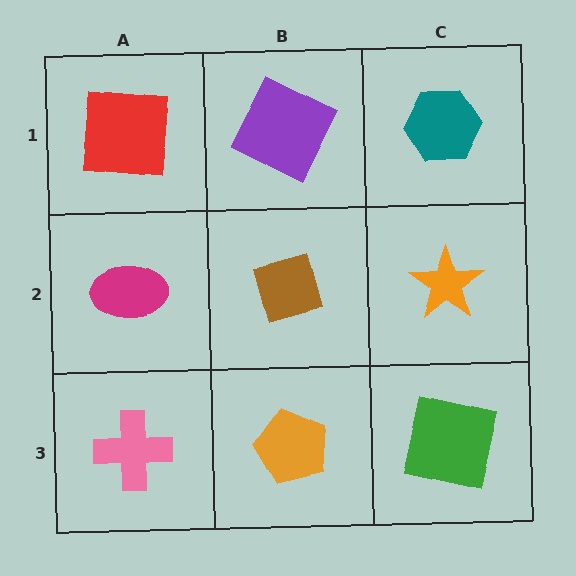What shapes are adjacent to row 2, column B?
A purple square (row 1, column B), an orange pentagon (row 3, column B), a magenta ellipse (row 2, column A), an orange star (row 2, column C).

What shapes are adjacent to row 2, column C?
A teal hexagon (row 1, column C), a green square (row 3, column C), a brown diamond (row 2, column B).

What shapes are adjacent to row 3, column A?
A magenta ellipse (row 2, column A), an orange pentagon (row 3, column B).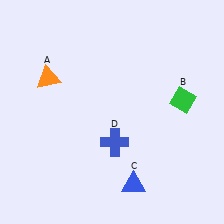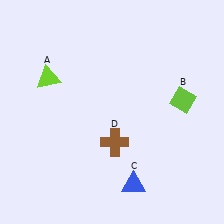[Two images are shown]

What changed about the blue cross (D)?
In Image 1, D is blue. In Image 2, it changed to brown.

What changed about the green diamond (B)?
In Image 1, B is green. In Image 2, it changed to lime.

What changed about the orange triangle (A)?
In Image 1, A is orange. In Image 2, it changed to lime.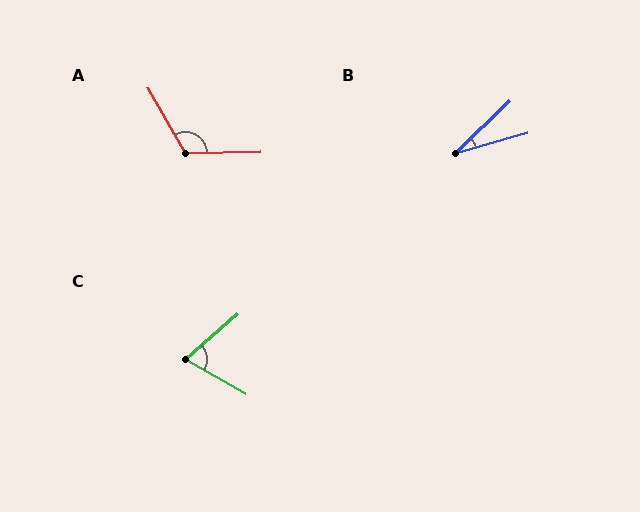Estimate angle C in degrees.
Approximately 70 degrees.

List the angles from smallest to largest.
B (28°), C (70°), A (119°).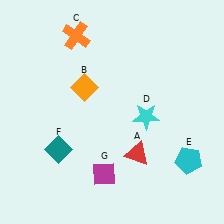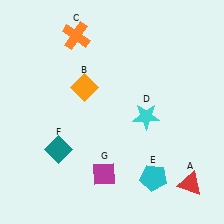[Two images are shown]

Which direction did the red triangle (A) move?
The red triangle (A) moved right.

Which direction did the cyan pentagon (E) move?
The cyan pentagon (E) moved left.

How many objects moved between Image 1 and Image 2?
2 objects moved between the two images.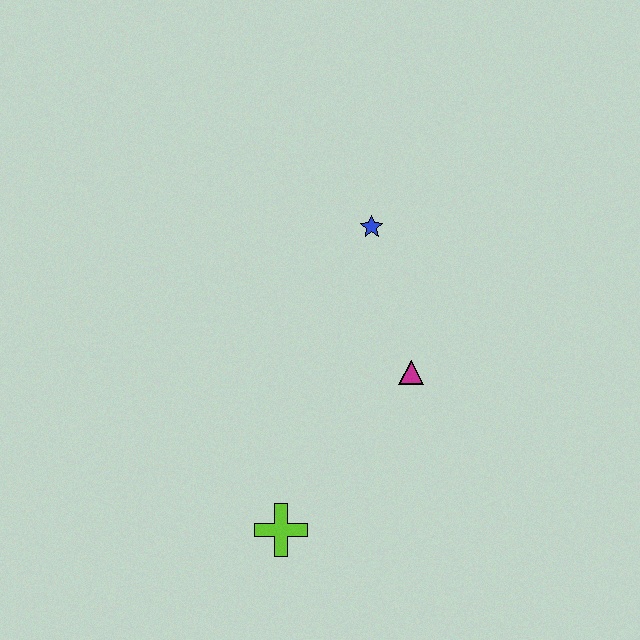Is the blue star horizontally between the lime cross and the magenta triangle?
Yes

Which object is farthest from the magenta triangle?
The lime cross is farthest from the magenta triangle.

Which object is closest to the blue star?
The magenta triangle is closest to the blue star.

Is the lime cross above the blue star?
No